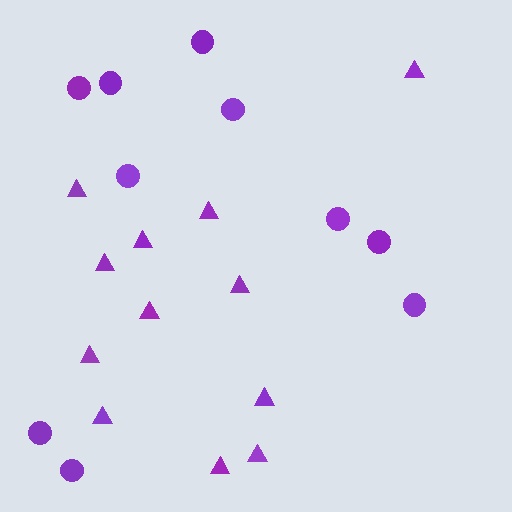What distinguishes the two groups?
There are 2 groups: one group of circles (10) and one group of triangles (12).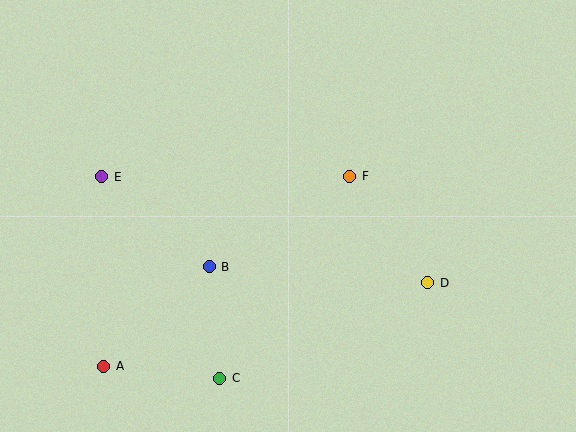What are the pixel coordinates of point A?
Point A is at (104, 366).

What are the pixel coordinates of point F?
Point F is at (350, 176).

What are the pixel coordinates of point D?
Point D is at (428, 283).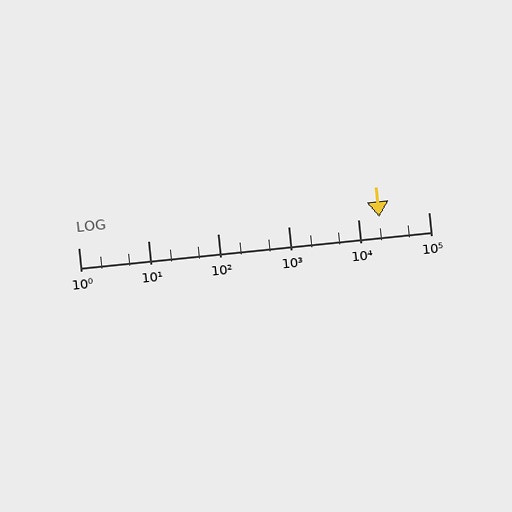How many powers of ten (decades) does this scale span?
The scale spans 5 decades, from 1 to 100000.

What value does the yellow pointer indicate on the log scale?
The pointer indicates approximately 20000.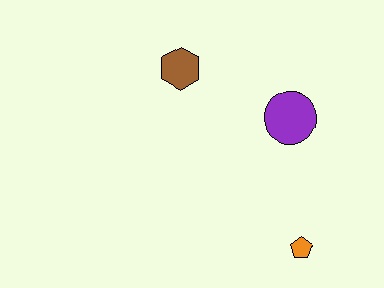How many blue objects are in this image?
There are no blue objects.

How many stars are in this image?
There are no stars.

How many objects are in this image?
There are 3 objects.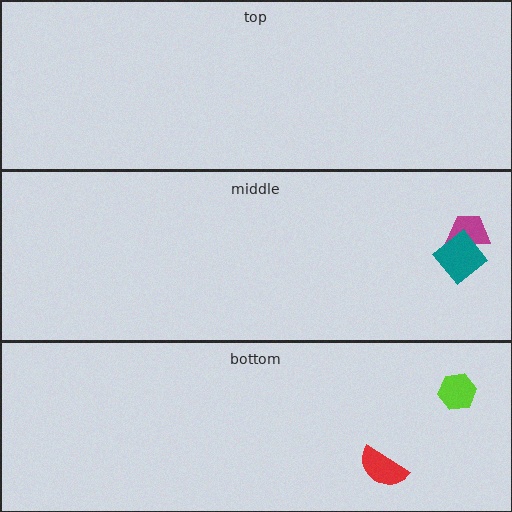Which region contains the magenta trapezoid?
The middle region.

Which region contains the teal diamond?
The middle region.